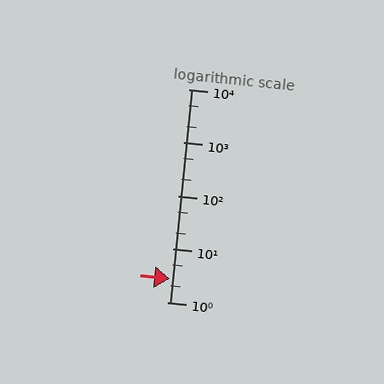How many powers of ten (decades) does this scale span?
The scale spans 4 decades, from 1 to 10000.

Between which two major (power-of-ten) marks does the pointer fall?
The pointer is between 1 and 10.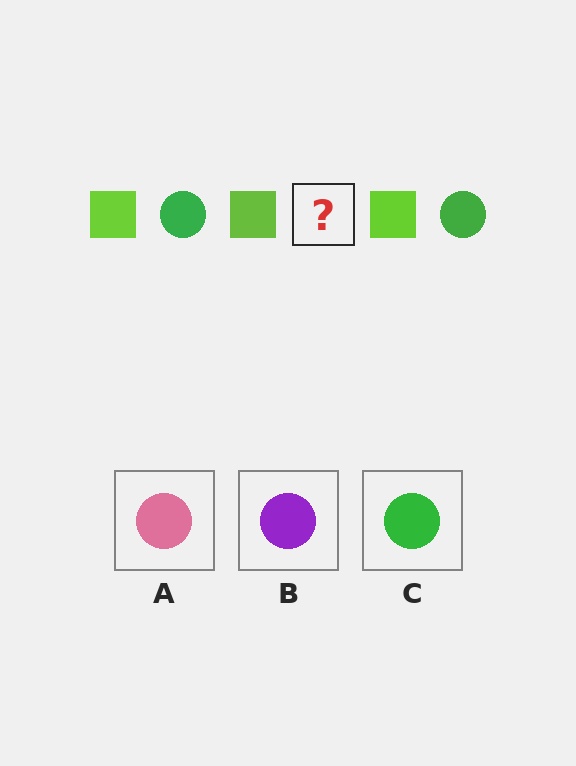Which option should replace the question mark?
Option C.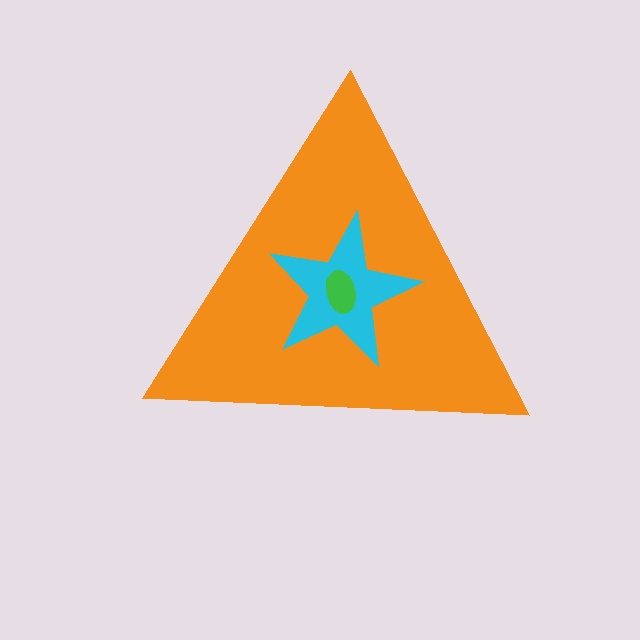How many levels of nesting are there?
3.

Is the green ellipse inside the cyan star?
Yes.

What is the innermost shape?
The green ellipse.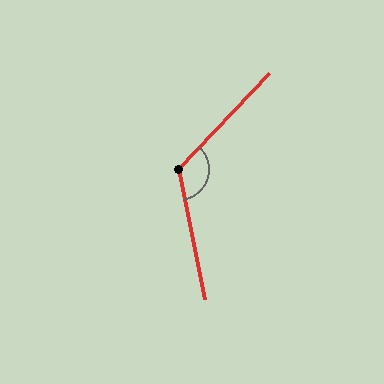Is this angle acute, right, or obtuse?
It is obtuse.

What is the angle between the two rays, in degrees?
Approximately 125 degrees.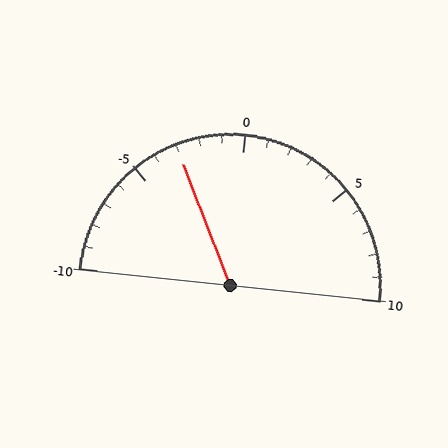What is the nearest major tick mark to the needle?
The nearest major tick mark is -5.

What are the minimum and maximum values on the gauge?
The gauge ranges from -10 to 10.